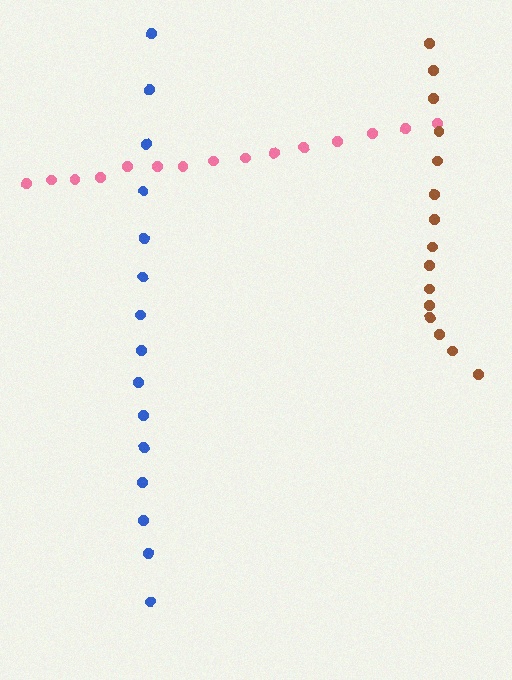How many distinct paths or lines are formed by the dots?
There are 3 distinct paths.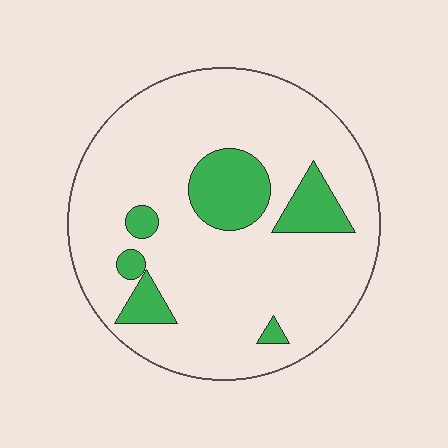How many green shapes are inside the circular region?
6.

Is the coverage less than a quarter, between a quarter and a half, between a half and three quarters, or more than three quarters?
Less than a quarter.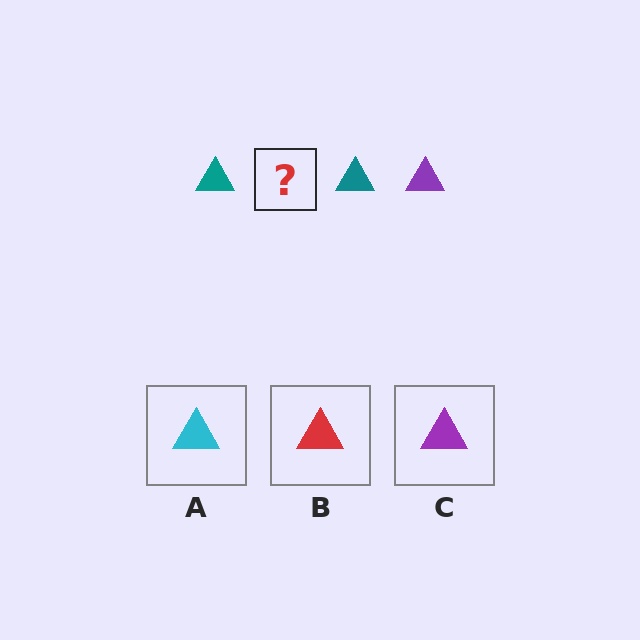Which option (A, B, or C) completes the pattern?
C.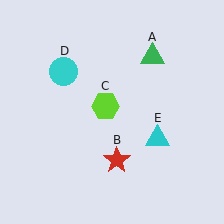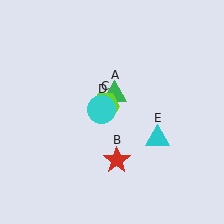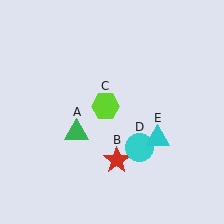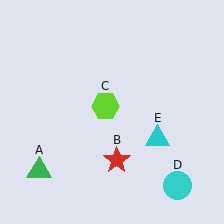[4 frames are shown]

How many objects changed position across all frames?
2 objects changed position: green triangle (object A), cyan circle (object D).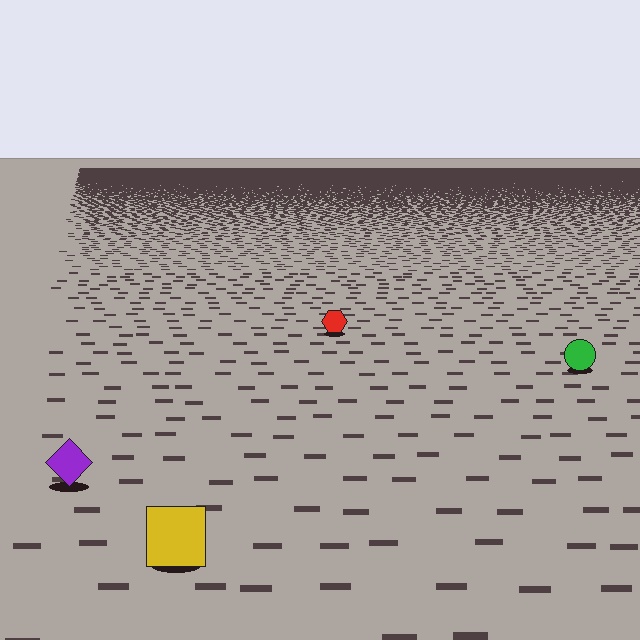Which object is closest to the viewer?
The yellow square is closest. The texture marks near it are larger and more spread out.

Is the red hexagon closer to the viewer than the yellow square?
No. The yellow square is closer — you can tell from the texture gradient: the ground texture is coarser near it.